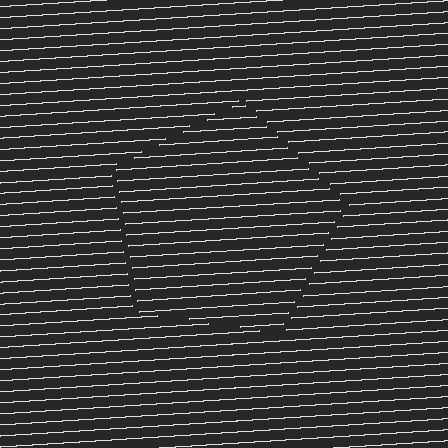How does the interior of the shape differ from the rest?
The interior of the shape contains the same grating, shifted by half a period — the contour is defined by the phase discontinuity where line-ends from the inner and outer gratings abut.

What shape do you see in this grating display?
An illusory pentagon. The interior of the shape contains the same grating, shifted by half a period — the contour is defined by the phase discontinuity where line-ends from the inner and outer gratings abut.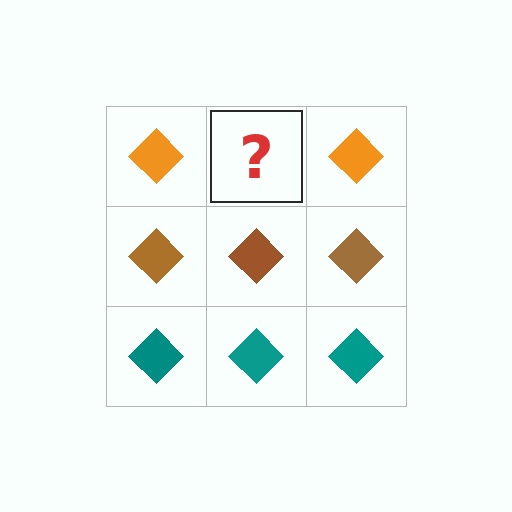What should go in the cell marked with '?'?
The missing cell should contain an orange diamond.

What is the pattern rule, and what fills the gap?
The rule is that each row has a consistent color. The gap should be filled with an orange diamond.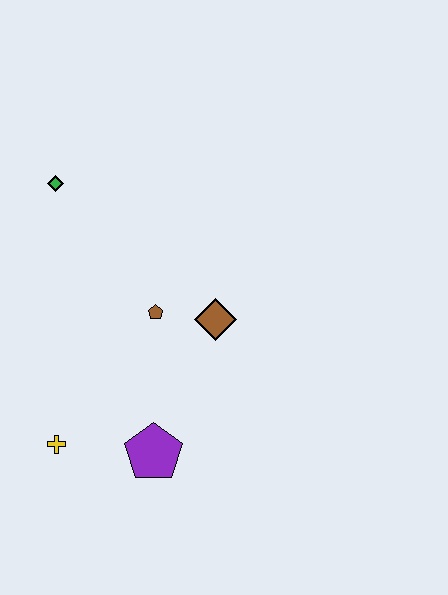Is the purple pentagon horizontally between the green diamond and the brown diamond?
Yes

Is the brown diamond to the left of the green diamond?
No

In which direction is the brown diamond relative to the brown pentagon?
The brown diamond is to the right of the brown pentagon.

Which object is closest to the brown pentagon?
The brown diamond is closest to the brown pentagon.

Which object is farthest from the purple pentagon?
The green diamond is farthest from the purple pentagon.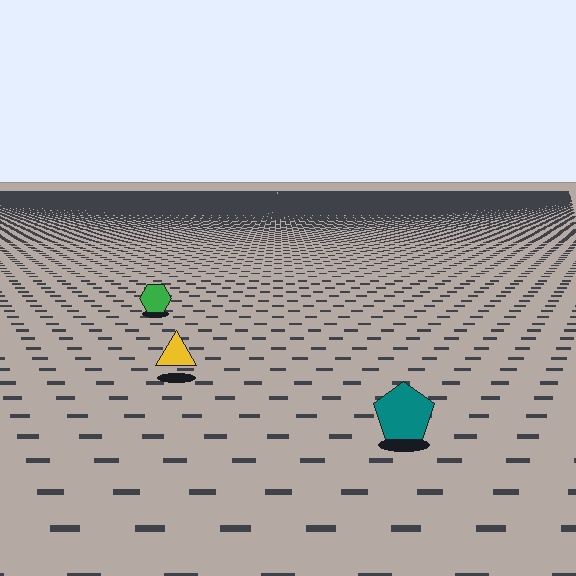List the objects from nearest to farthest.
From nearest to farthest: the teal pentagon, the yellow triangle, the green hexagon.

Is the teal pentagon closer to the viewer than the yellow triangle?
Yes. The teal pentagon is closer — you can tell from the texture gradient: the ground texture is coarser near it.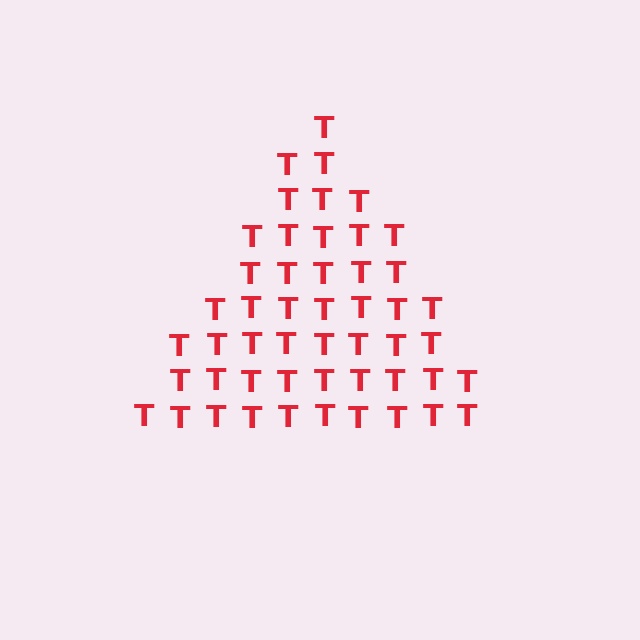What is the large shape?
The large shape is a triangle.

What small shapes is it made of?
It is made of small letter T's.